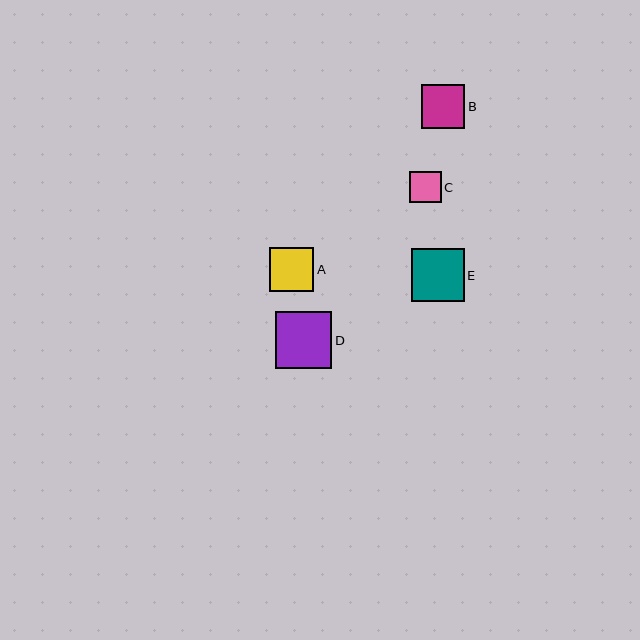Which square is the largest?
Square D is the largest with a size of approximately 56 pixels.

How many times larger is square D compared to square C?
Square D is approximately 1.8 times the size of square C.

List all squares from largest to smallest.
From largest to smallest: D, E, A, B, C.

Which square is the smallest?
Square C is the smallest with a size of approximately 31 pixels.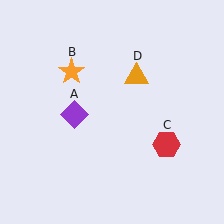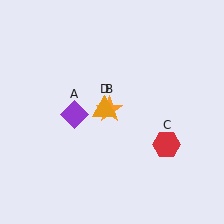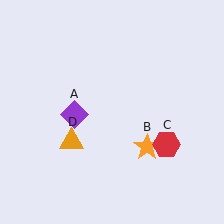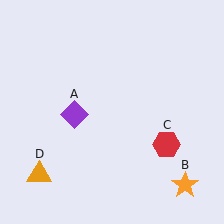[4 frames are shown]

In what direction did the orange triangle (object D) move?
The orange triangle (object D) moved down and to the left.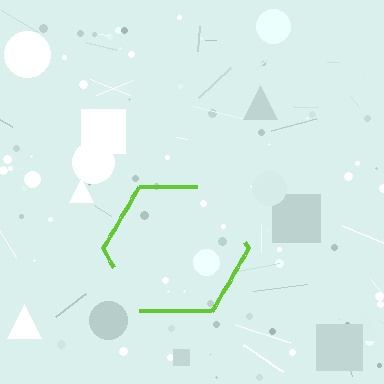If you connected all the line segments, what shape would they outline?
They would outline a hexagon.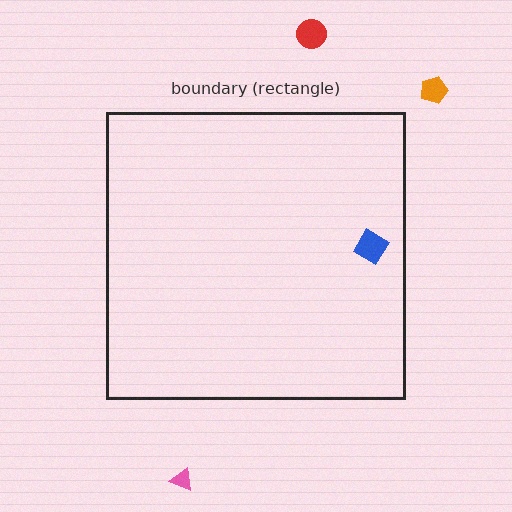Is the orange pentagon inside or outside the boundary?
Outside.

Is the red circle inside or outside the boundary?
Outside.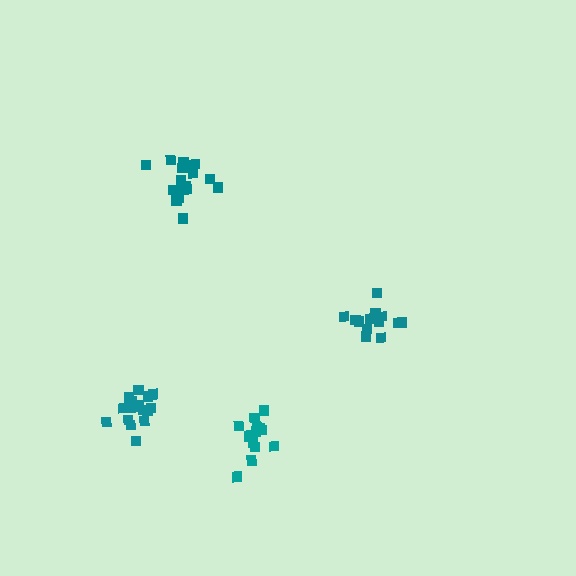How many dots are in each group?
Group 1: 15 dots, Group 2: 19 dots, Group 3: 19 dots, Group 4: 14 dots (67 total).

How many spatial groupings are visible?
There are 4 spatial groupings.